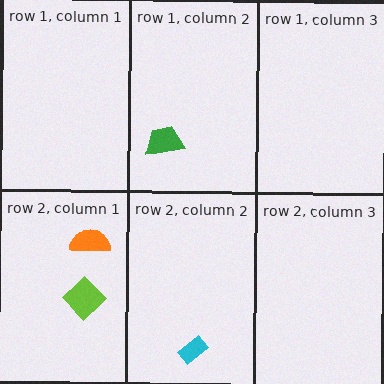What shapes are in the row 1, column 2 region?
The green trapezoid.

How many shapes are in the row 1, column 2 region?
1.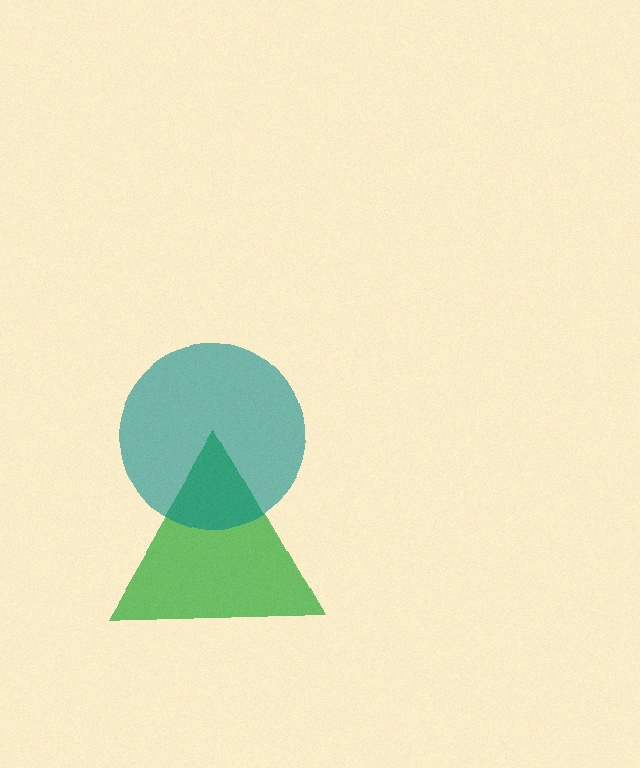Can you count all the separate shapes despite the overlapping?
Yes, there are 2 separate shapes.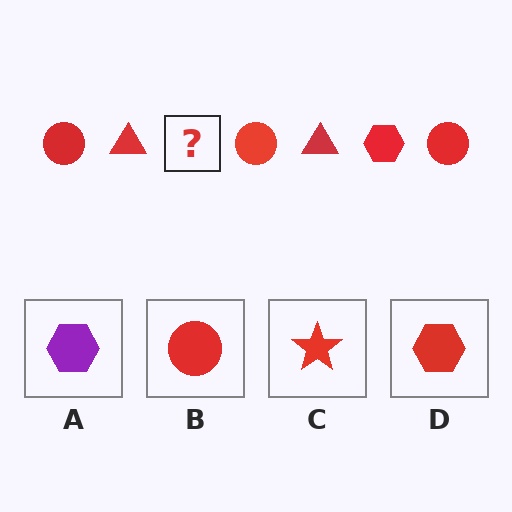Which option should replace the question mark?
Option D.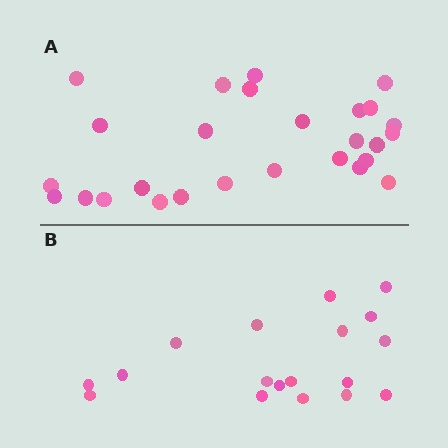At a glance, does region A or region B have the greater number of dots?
Region A (the top region) has more dots.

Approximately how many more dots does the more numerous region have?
Region A has roughly 8 or so more dots than region B.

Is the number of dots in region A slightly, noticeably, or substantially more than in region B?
Region A has substantially more. The ratio is roughly 1.5 to 1.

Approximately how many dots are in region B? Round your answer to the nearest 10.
About 20 dots. (The exact count is 18, which rounds to 20.)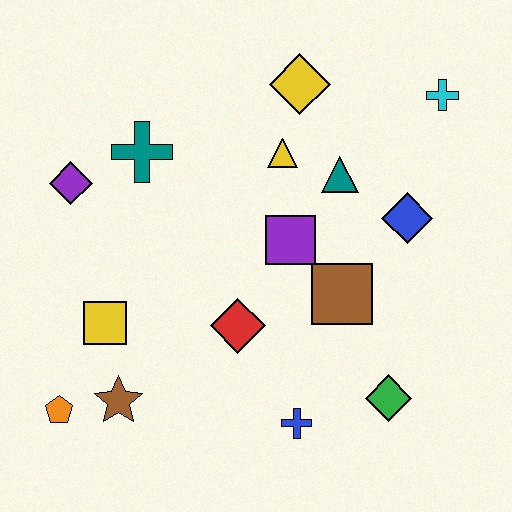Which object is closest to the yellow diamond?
The yellow triangle is closest to the yellow diamond.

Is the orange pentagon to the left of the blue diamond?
Yes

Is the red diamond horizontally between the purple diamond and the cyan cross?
Yes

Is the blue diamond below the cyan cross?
Yes